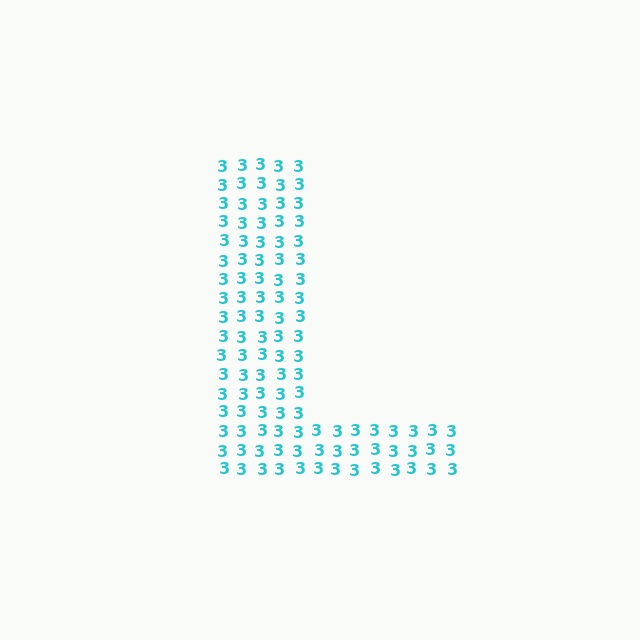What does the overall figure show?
The overall figure shows the letter L.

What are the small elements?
The small elements are digit 3's.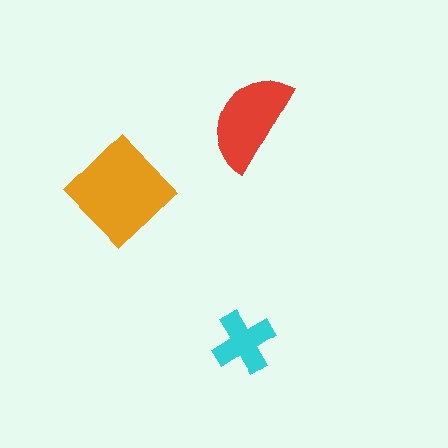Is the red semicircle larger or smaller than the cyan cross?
Larger.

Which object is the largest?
The orange diamond.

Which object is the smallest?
The cyan cross.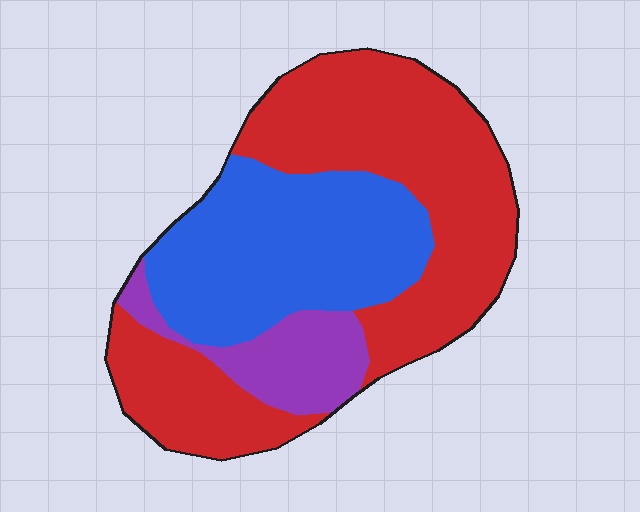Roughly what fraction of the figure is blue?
Blue covers around 35% of the figure.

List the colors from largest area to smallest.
From largest to smallest: red, blue, purple.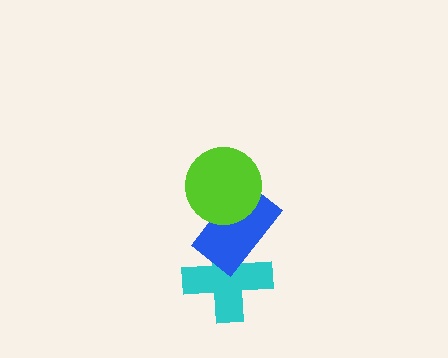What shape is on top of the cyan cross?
The blue rectangle is on top of the cyan cross.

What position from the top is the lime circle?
The lime circle is 1st from the top.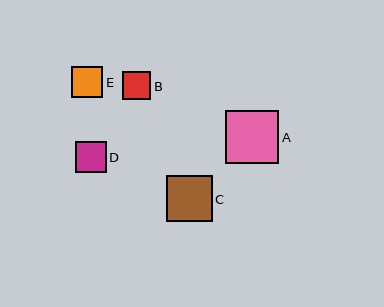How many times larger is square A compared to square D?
Square A is approximately 1.7 times the size of square D.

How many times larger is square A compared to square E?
Square A is approximately 1.7 times the size of square E.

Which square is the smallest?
Square B is the smallest with a size of approximately 28 pixels.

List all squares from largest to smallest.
From largest to smallest: A, C, E, D, B.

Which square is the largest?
Square A is the largest with a size of approximately 53 pixels.